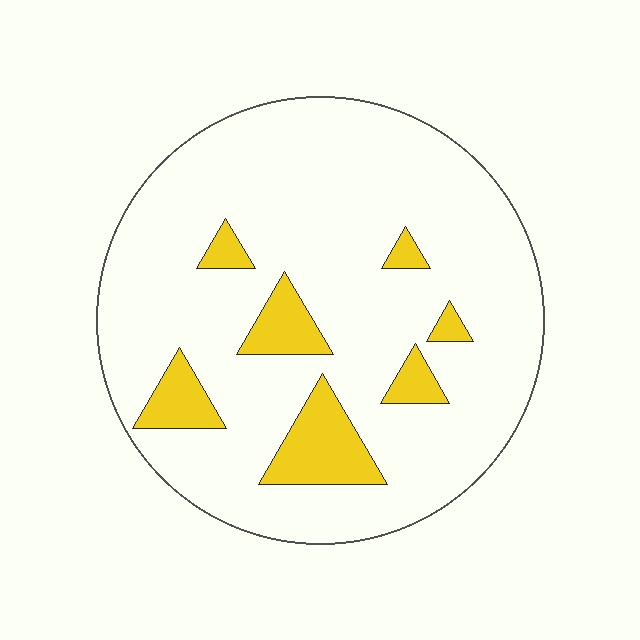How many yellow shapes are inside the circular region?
7.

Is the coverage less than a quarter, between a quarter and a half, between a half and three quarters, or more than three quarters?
Less than a quarter.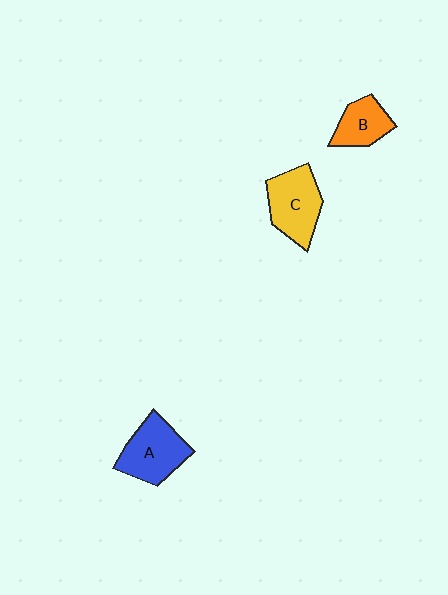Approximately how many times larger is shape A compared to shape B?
Approximately 1.5 times.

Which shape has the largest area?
Shape A (blue).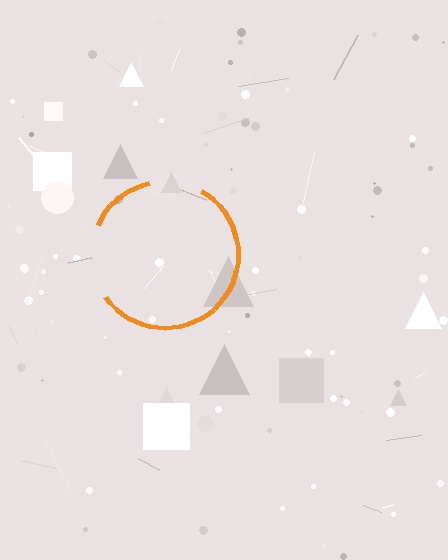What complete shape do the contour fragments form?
The contour fragments form a circle.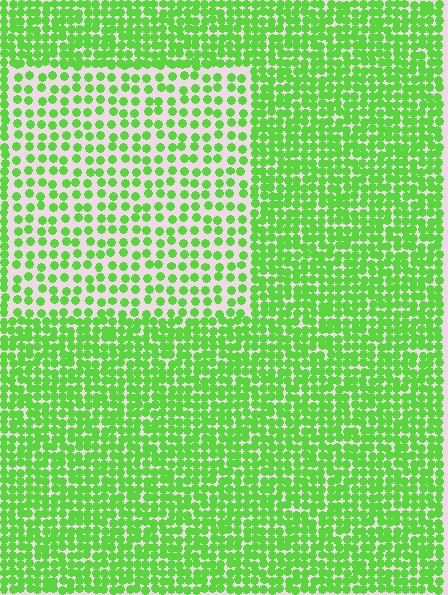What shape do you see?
I see a rectangle.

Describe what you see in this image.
The image contains small lime elements arranged at two different densities. A rectangle-shaped region is visible where the elements are less densely packed than the surrounding area.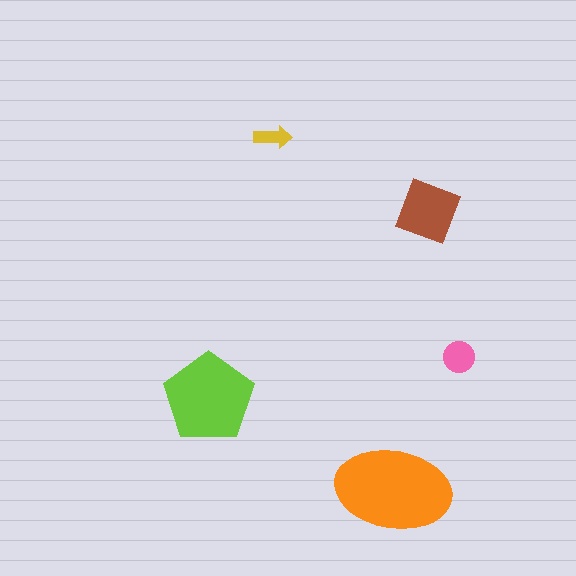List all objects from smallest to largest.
The yellow arrow, the pink circle, the brown square, the lime pentagon, the orange ellipse.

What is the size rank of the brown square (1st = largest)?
3rd.